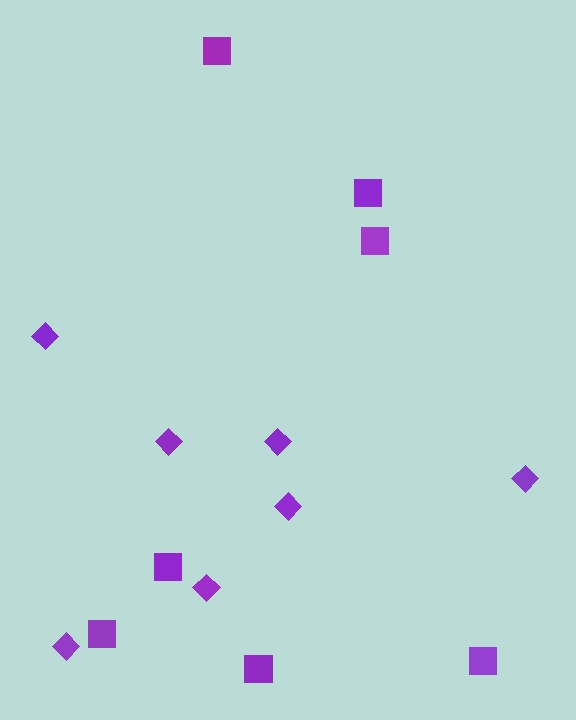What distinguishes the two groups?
There are 2 groups: one group of squares (7) and one group of diamonds (7).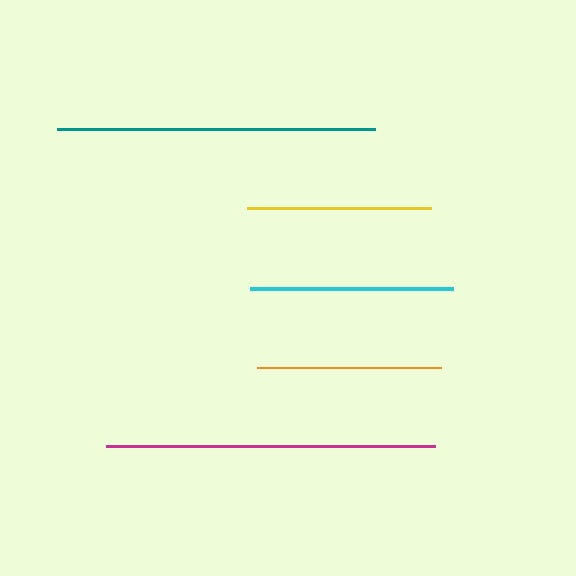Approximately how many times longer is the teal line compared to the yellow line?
The teal line is approximately 1.7 times the length of the yellow line.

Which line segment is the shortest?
The orange line is the shortest at approximately 184 pixels.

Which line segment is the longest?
The magenta line is the longest at approximately 328 pixels.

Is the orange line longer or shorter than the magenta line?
The magenta line is longer than the orange line.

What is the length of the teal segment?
The teal segment is approximately 317 pixels long.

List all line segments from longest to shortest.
From longest to shortest: magenta, teal, cyan, yellow, orange.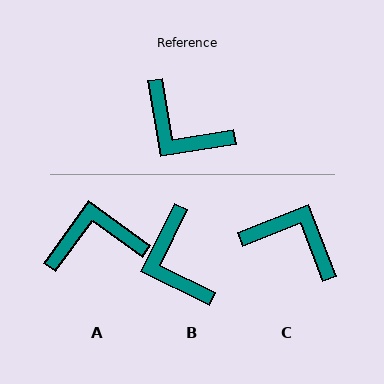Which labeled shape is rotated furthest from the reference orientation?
C, about 168 degrees away.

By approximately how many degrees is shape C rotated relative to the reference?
Approximately 168 degrees clockwise.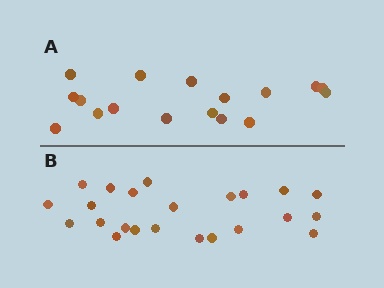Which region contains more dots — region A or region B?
Region B (the bottom region) has more dots.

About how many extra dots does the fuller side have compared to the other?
Region B has about 6 more dots than region A.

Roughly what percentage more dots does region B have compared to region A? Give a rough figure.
About 35% more.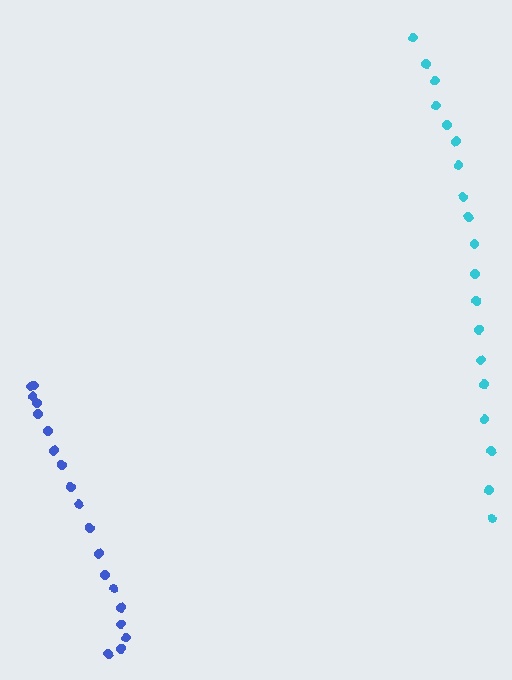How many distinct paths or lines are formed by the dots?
There are 2 distinct paths.